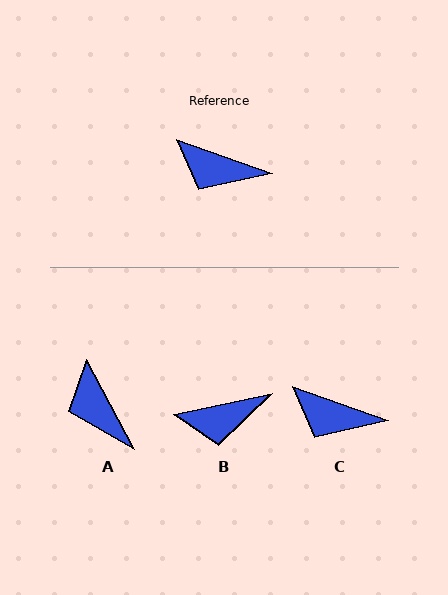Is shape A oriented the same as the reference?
No, it is off by about 42 degrees.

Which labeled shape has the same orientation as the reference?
C.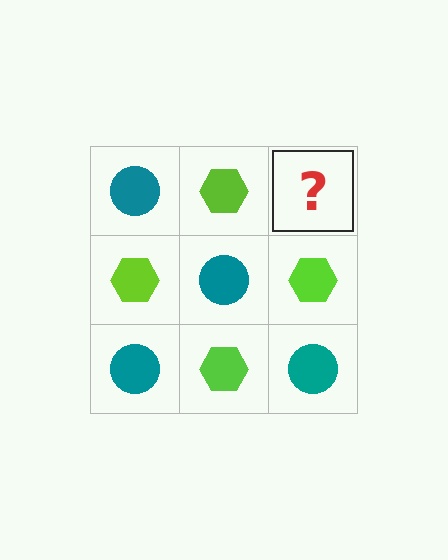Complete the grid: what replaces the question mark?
The question mark should be replaced with a teal circle.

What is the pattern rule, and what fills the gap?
The rule is that it alternates teal circle and lime hexagon in a checkerboard pattern. The gap should be filled with a teal circle.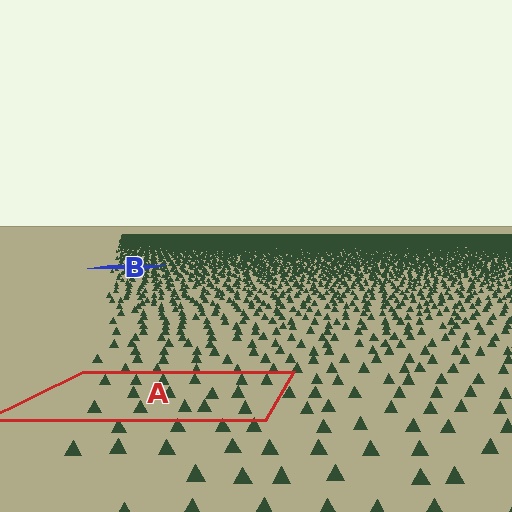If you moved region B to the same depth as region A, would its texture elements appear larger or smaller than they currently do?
They would appear larger. At a closer depth, the same texture elements are projected at a bigger on-screen size.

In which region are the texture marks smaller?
The texture marks are smaller in region B, because it is farther away.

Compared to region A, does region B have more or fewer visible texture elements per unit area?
Region B has more texture elements per unit area — they are packed more densely because it is farther away.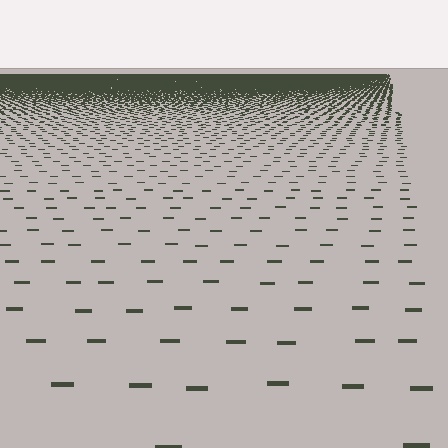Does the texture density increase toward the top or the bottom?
Density increases toward the top.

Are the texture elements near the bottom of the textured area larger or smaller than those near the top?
Larger. Near the bottom, elements are closer to the viewer and appear at a bigger on-screen size.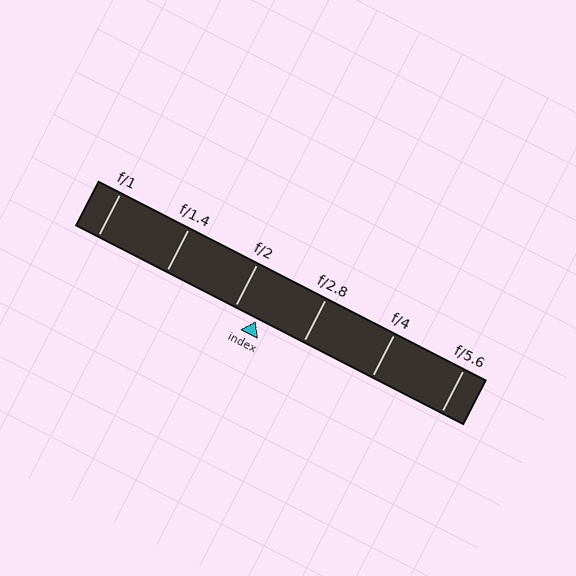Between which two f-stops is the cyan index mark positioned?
The index mark is between f/2 and f/2.8.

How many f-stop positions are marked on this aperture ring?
There are 6 f-stop positions marked.